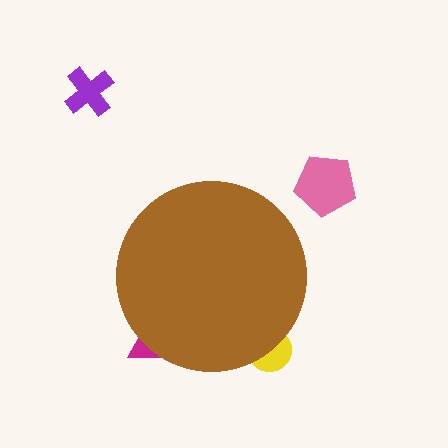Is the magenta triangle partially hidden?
Yes, the magenta triangle is partially hidden behind the brown circle.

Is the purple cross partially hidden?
No, the purple cross is fully visible.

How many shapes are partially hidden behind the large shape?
2 shapes are partially hidden.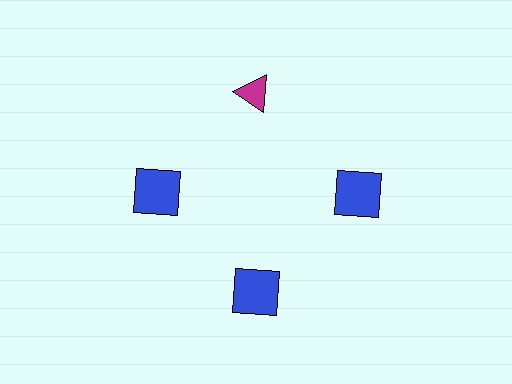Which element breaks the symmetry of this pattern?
The magenta triangle at roughly the 12 o'clock position breaks the symmetry. All other shapes are blue squares.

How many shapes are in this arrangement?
There are 4 shapes arranged in a ring pattern.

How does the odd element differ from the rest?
It differs in both color (magenta instead of blue) and shape (triangle instead of square).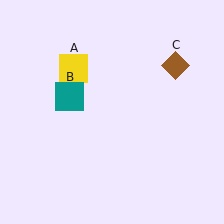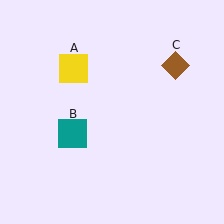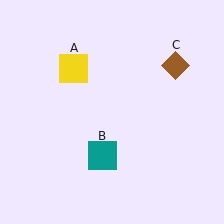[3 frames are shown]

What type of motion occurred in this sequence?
The teal square (object B) rotated counterclockwise around the center of the scene.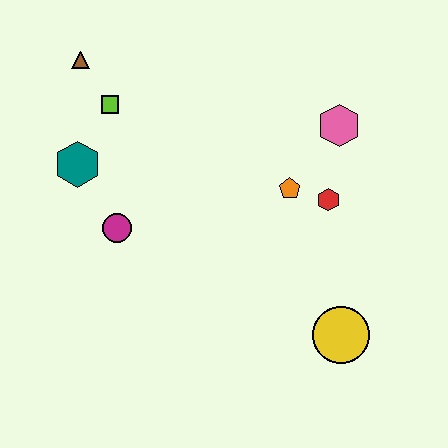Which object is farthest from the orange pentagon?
The brown triangle is farthest from the orange pentagon.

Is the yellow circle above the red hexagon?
No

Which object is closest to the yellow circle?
The red hexagon is closest to the yellow circle.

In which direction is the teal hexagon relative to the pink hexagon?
The teal hexagon is to the left of the pink hexagon.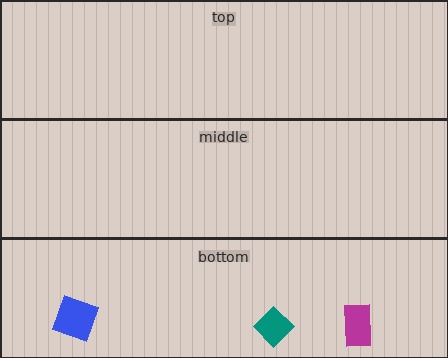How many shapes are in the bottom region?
3.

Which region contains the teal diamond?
The bottom region.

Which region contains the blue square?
The bottom region.